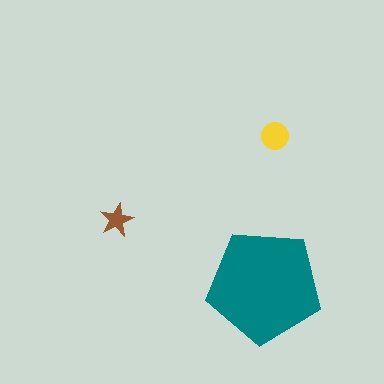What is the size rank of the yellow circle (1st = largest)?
2nd.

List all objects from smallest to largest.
The brown star, the yellow circle, the teal pentagon.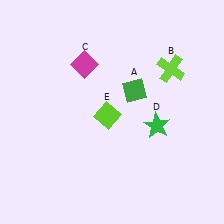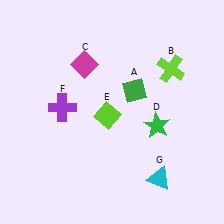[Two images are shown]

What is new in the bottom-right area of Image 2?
A cyan triangle (G) was added in the bottom-right area of Image 2.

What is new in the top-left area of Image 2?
A purple cross (F) was added in the top-left area of Image 2.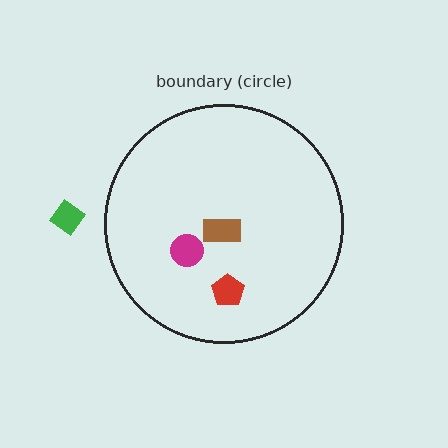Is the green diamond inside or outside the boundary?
Outside.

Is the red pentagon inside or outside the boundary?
Inside.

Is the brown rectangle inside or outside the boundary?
Inside.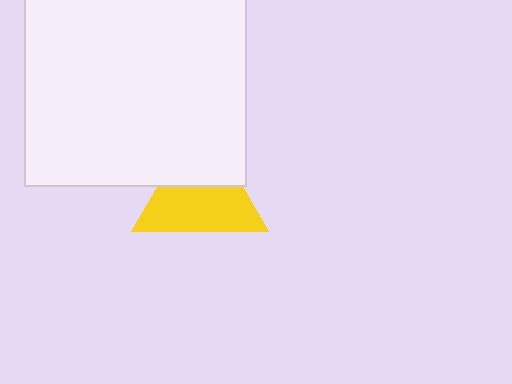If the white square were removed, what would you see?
You would see the complete yellow triangle.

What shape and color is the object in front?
The object in front is a white square.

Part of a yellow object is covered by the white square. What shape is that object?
It is a triangle.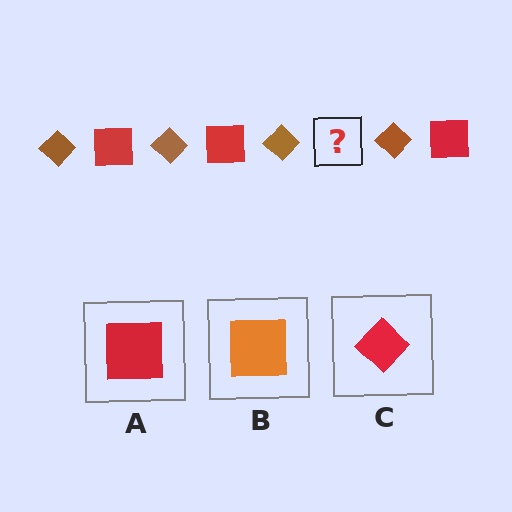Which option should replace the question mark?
Option A.